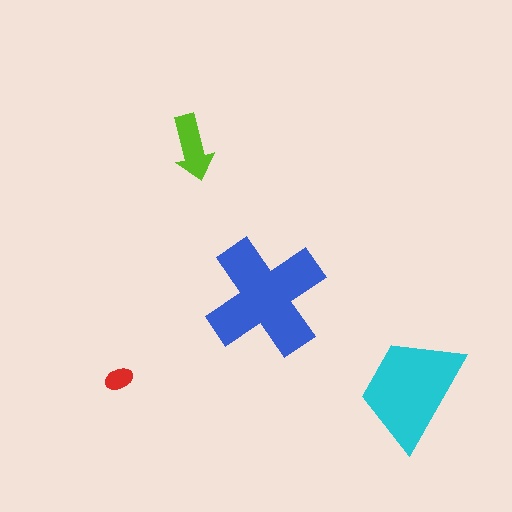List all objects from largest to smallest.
The blue cross, the cyan trapezoid, the lime arrow, the red ellipse.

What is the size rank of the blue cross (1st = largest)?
1st.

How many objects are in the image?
There are 4 objects in the image.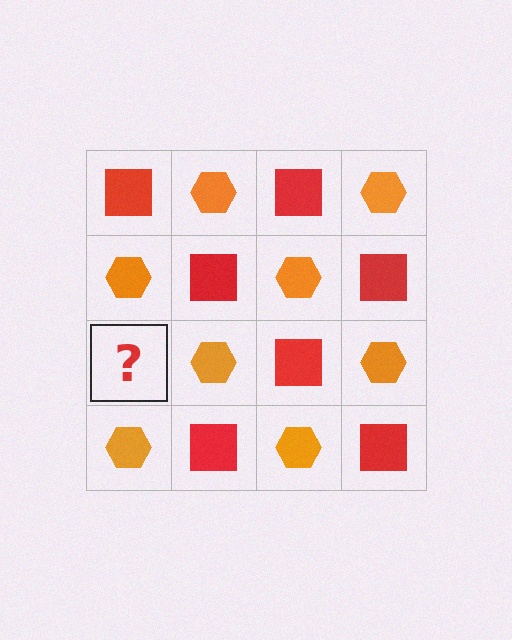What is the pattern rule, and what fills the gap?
The rule is that it alternates red square and orange hexagon in a checkerboard pattern. The gap should be filled with a red square.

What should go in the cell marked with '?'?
The missing cell should contain a red square.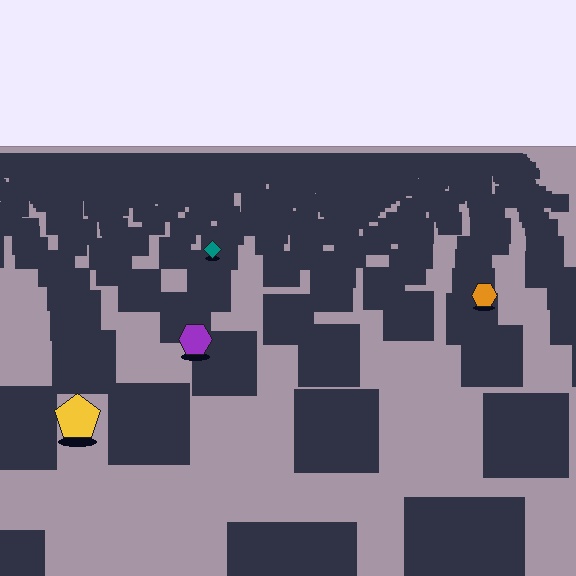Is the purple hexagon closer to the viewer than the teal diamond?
Yes. The purple hexagon is closer — you can tell from the texture gradient: the ground texture is coarser near it.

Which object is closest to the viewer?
The yellow pentagon is closest. The texture marks near it are larger and more spread out.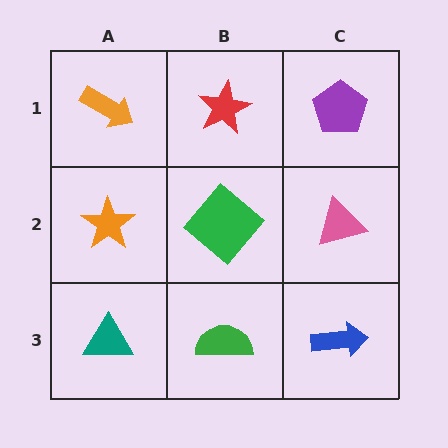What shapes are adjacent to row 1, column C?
A pink triangle (row 2, column C), a red star (row 1, column B).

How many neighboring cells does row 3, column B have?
3.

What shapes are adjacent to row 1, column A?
An orange star (row 2, column A), a red star (row 1, column B).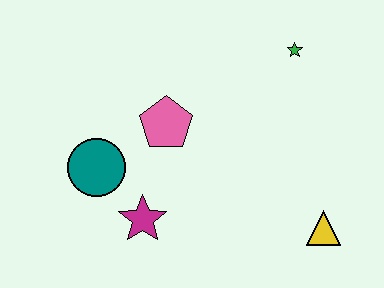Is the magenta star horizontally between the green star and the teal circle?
Yes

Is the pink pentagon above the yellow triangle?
Yes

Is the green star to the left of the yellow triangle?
Yes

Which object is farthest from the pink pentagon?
The yellow triangle is farthest from the pink pentagon.